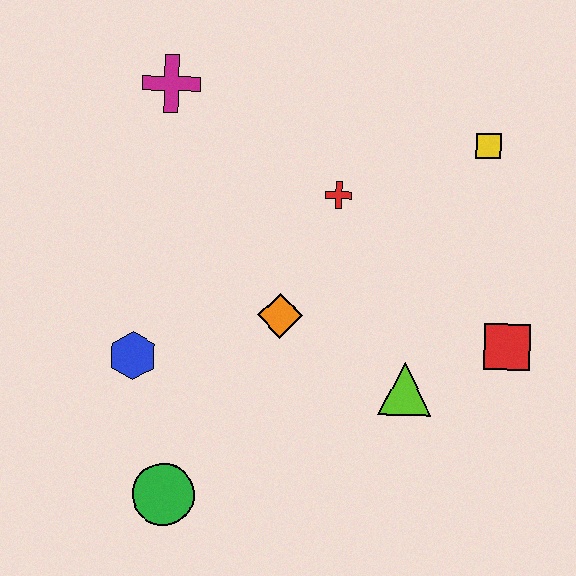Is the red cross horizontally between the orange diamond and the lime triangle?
Yes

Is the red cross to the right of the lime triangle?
No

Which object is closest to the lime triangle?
The red square is closest to the lime triangle.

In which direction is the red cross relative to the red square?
The red cross is to the left of the red square.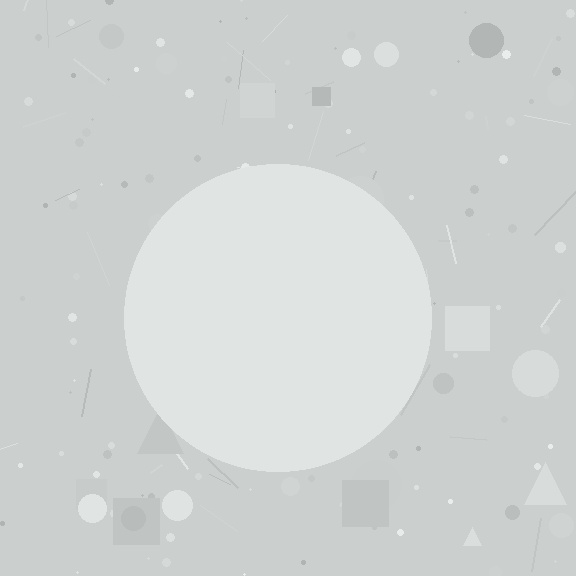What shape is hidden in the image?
A circle is hidden in the image.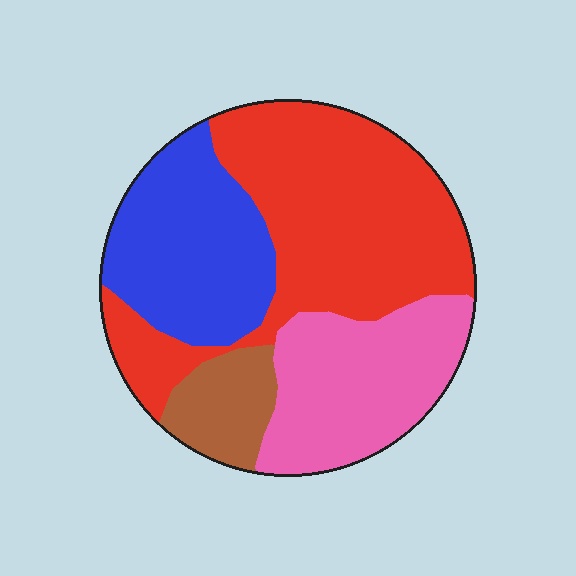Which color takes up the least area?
Brown, at roughly 10%.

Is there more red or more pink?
Red.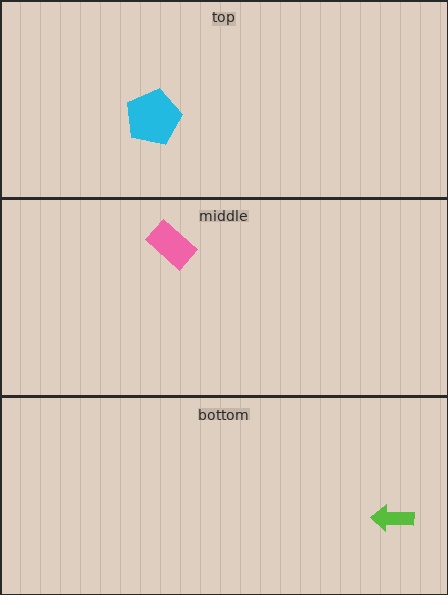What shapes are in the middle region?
The pink rectangle.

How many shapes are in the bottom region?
1.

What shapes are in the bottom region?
The lime arrow.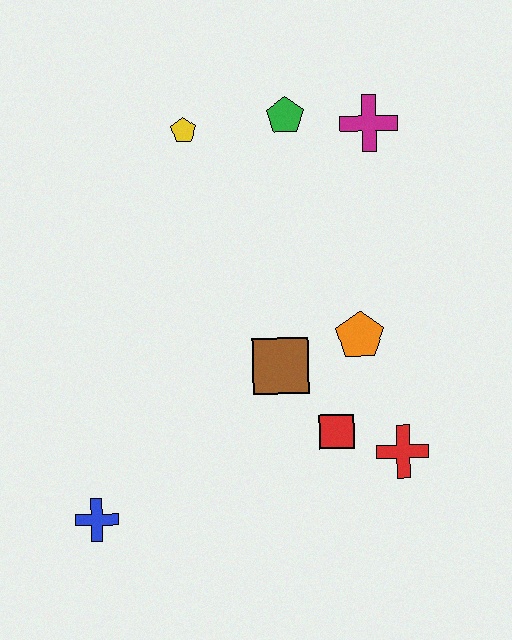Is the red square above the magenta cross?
No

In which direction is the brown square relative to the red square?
The brown square is above the red square.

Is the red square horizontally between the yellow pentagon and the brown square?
No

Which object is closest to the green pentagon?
The magenta cross is closest to the green pentagon.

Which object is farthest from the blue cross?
The magenta cross is farthest from the blue cross.